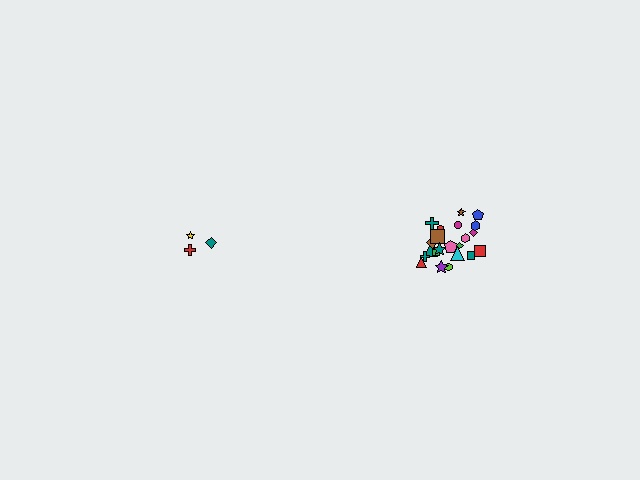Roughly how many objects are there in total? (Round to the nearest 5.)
Roughly 25 objects in total.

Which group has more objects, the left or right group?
The right group.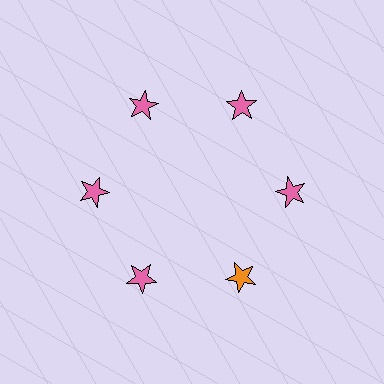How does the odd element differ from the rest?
It has a different color: orange instead of pink.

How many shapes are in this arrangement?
There are 6 shapes arranged in a ring pattern.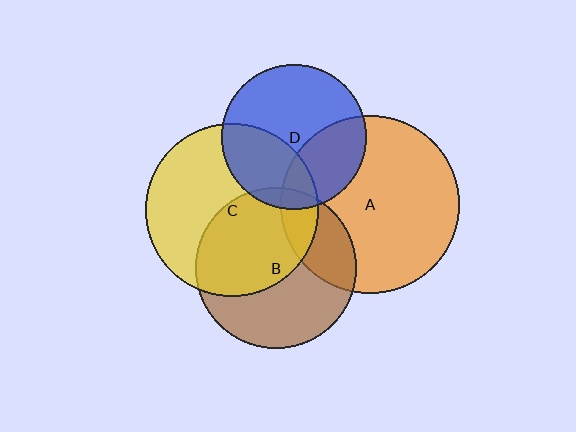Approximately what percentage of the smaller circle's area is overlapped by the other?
Approximately 25%.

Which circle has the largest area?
Circle A (orange).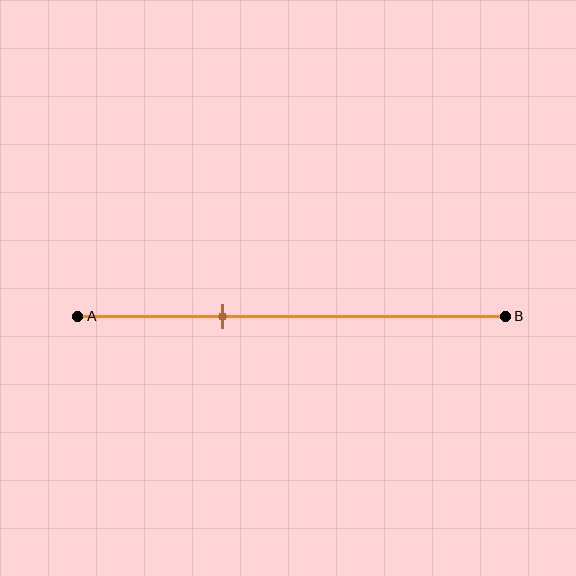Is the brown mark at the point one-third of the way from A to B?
Yes, the mark is approximately at the one-third point.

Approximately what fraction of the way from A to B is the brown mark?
The brown mark is approximately 35% of the way from A to B.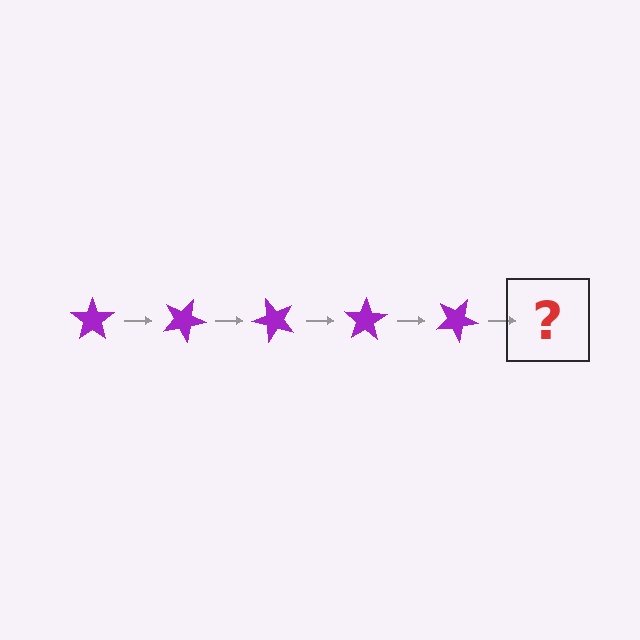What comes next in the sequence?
The next element should be a purple star rotated 125 degrees.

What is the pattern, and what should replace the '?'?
The pattern is that the star rotates 25 degrees each step. The '?' should be a purple star rotated 125 degrees.